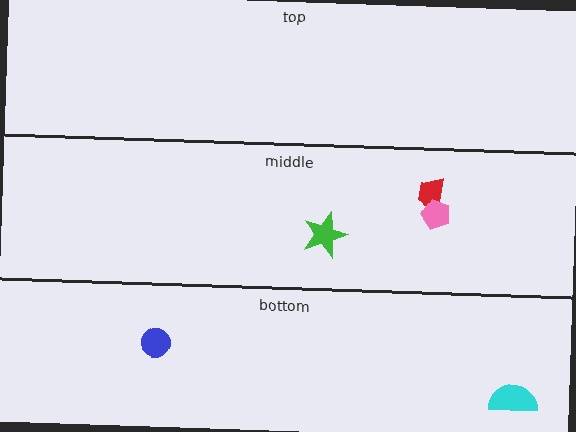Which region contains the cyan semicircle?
The bottom region.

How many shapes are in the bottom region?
2.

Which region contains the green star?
The middle region.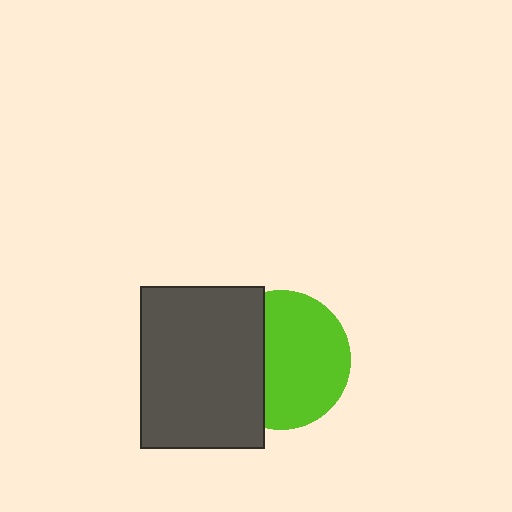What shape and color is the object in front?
The object in front is a dark gray rectangle.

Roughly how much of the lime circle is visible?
About half of it is visible (roughly 64%).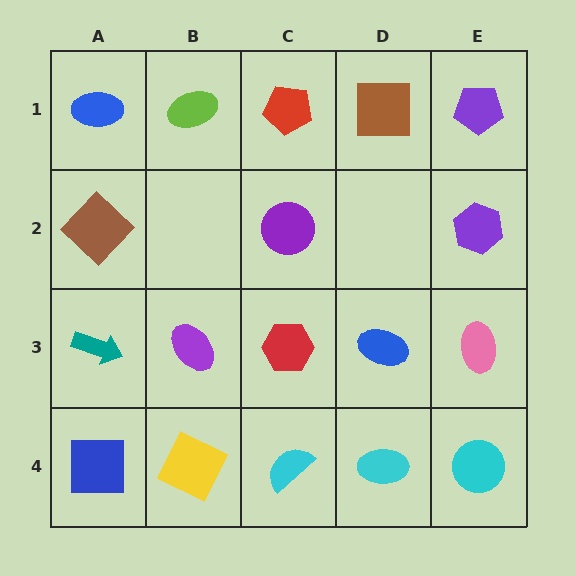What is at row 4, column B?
A yellow square.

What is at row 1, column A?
A blue ellipse.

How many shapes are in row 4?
5 shapes.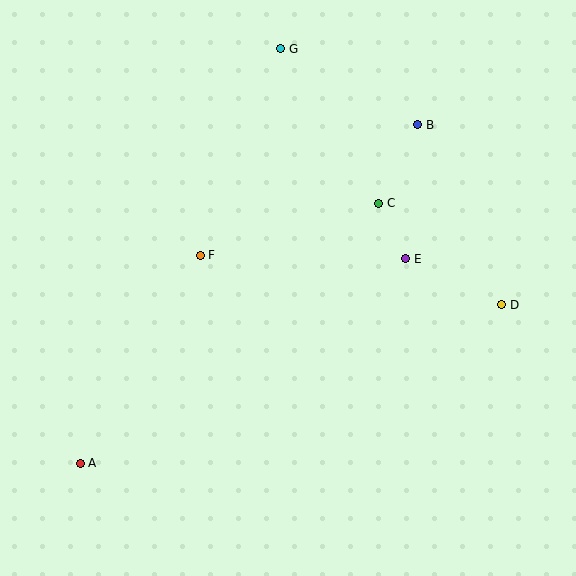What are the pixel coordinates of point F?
Point F is at (200, 255).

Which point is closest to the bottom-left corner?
Point A is closest to the bottom-left corner.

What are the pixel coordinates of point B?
Point B is at (418, 125).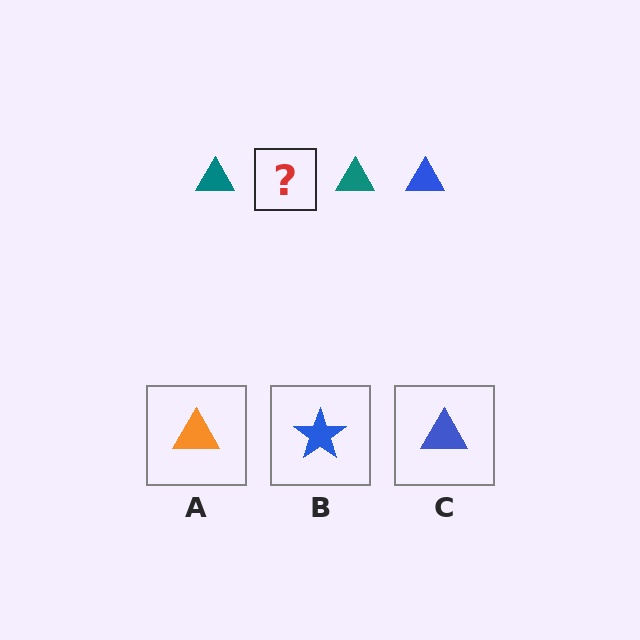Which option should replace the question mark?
Option C.